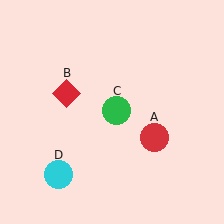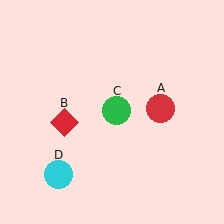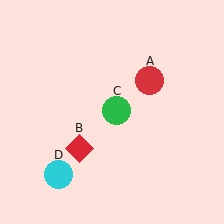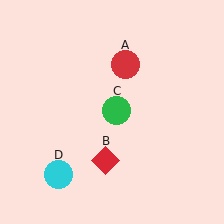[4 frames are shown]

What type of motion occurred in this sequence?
The red circle (object A), red diamond (object B) rotated counterclockwise around the center of the scene.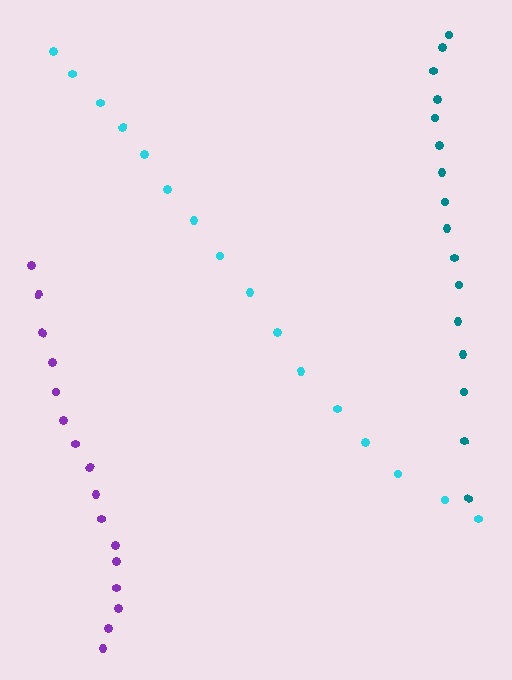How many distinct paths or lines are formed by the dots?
There are 3 distinct paths.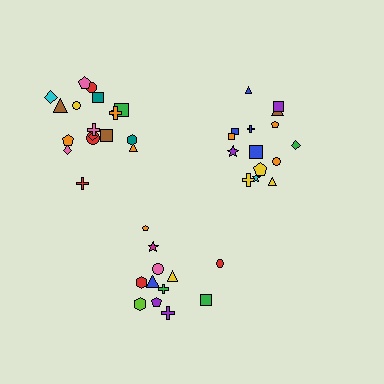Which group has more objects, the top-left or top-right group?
The top-left group.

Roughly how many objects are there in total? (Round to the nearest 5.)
Roughly 45 objects in total.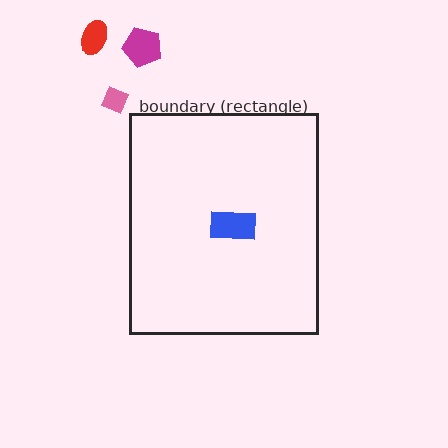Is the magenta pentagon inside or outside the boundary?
Outside.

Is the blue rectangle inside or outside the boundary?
Inside.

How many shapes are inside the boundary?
1 inside, 3 outside.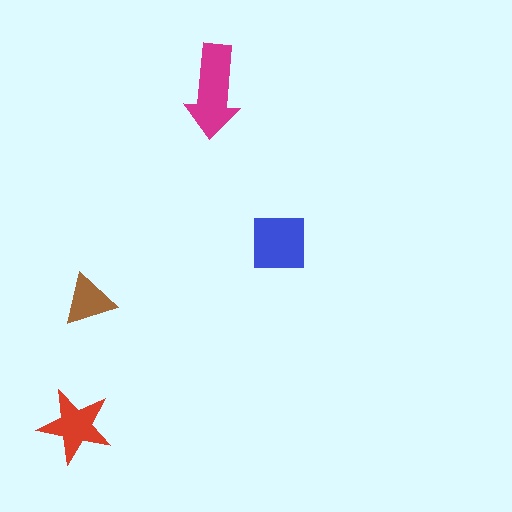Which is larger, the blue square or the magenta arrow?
The magenta arrow.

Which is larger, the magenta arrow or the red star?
The magenta arrow.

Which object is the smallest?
The brown triangle.